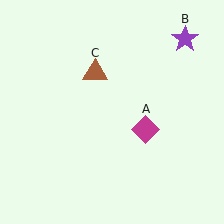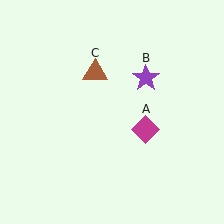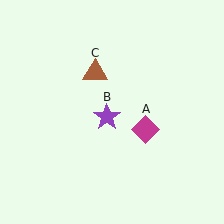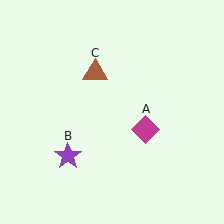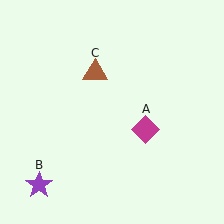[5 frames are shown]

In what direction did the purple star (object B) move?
The purple star (object B) moved down and to the left.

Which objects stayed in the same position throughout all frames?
Magenta diamond (object A) and brown triangle (object C) remained stationary.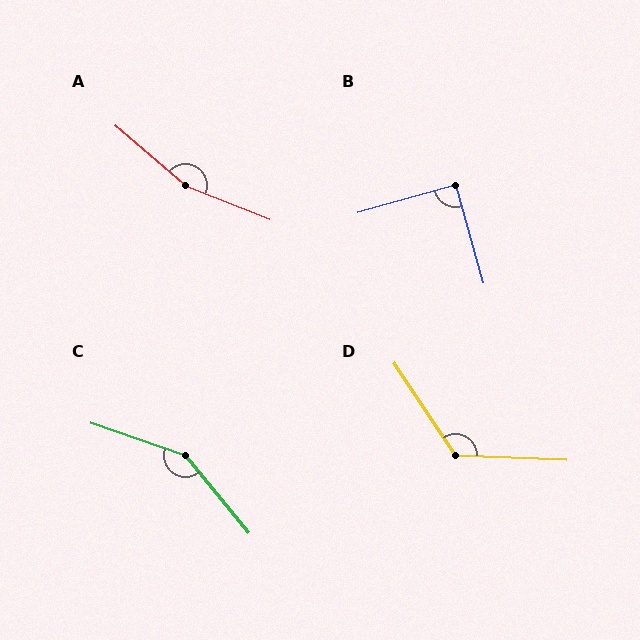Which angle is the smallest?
B, at approximately 90 degrees.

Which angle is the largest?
A, at approximately 161 degrees.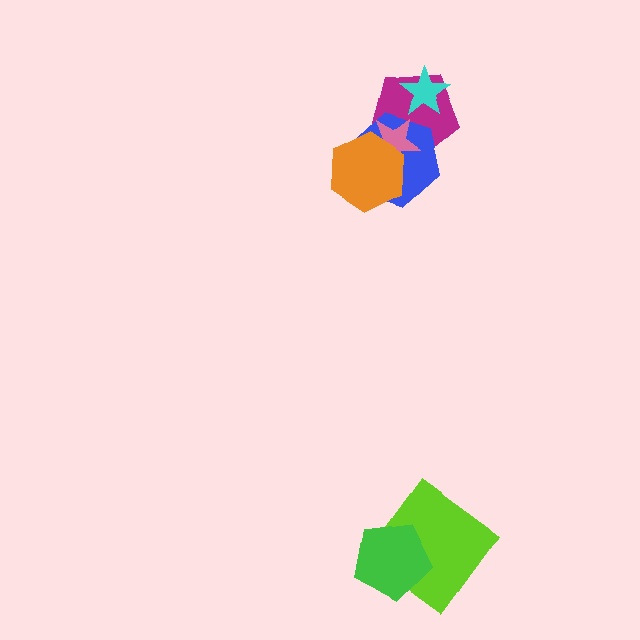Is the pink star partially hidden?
Yes, it is partially covered by another shape.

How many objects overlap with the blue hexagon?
3 objects overlap with the blue hexagon.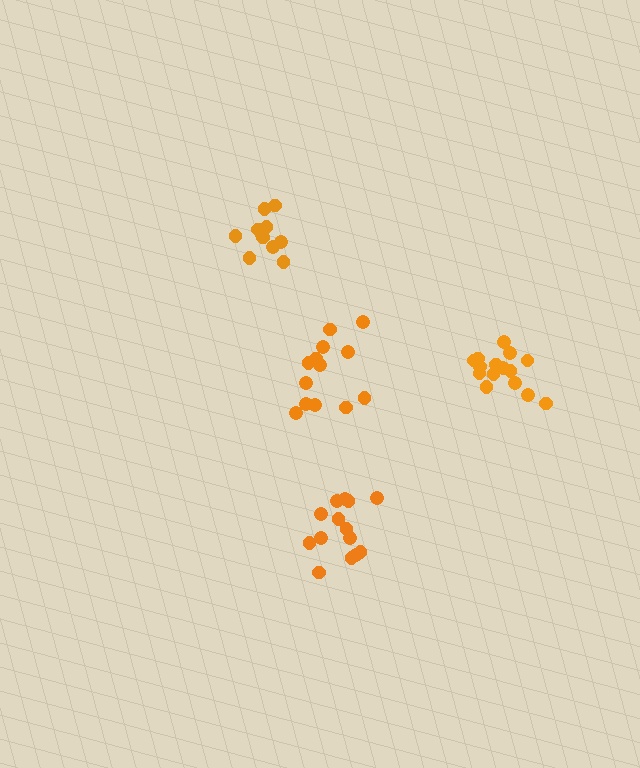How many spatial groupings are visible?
There are 4 spatial groupings.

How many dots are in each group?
Group 1: 14 dots, Group 2: 15 dots, Group 3: 11 dots, Group 4: 13 dots (53 total).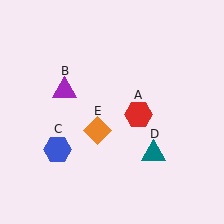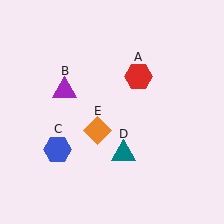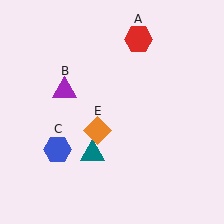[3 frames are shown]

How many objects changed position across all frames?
2 objects changed position: red hexagon (object A), teal triangle (object D).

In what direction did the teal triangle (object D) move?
The teal triangle (object D) moved left.